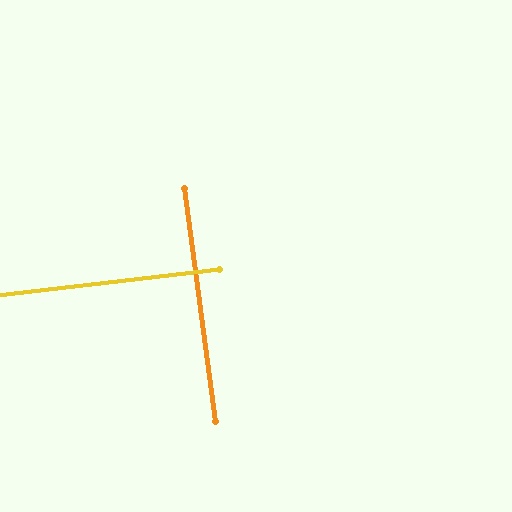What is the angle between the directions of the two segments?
Approximately 89 degrees.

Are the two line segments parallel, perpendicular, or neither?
Perpendicular — they meet at approximately 89°.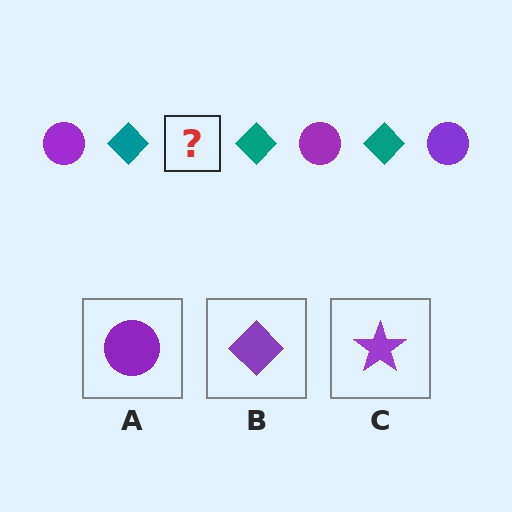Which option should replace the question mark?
Option A.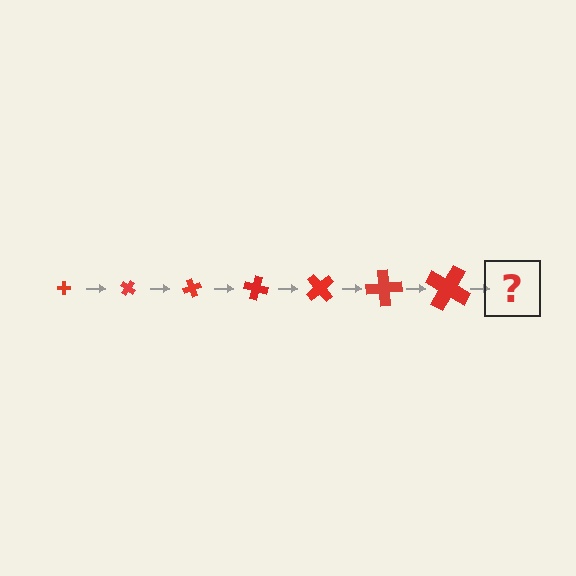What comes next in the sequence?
The next element should be a cross, larger than the previous one and rotated 245 degrees from the start.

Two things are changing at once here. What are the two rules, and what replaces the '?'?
The two rules are that the cross grows larger each step and it rotates 35 degrees each step. The '?' should be a cross, larger than the previous one and rotated 245 degrees from the start.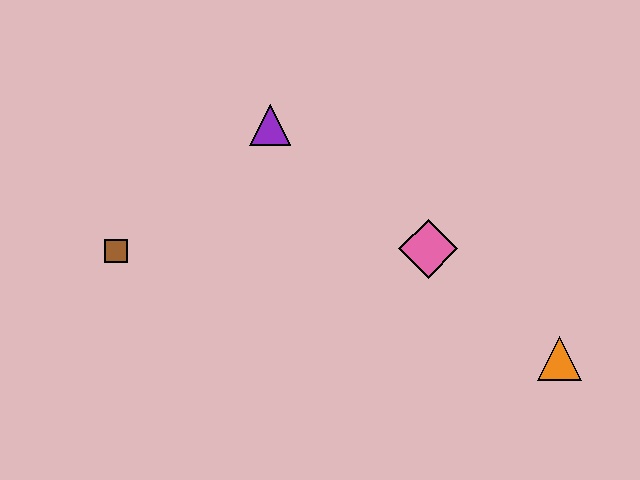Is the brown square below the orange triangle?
No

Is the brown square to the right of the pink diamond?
No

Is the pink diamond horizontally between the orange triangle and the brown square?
Yes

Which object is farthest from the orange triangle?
The brown square is farthest from the orange triangle.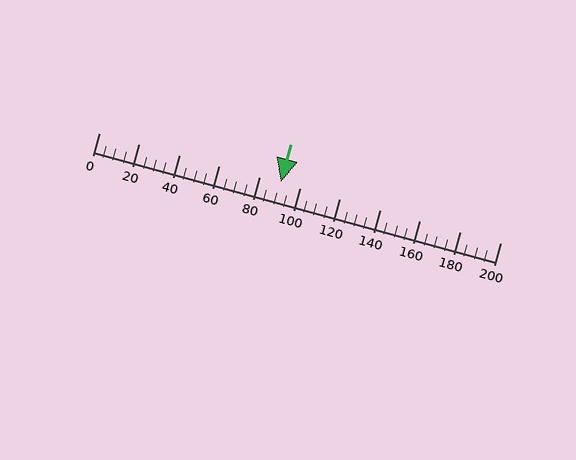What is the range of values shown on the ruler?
The ruler shows values from 0 to 200.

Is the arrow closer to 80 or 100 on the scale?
The arrow is closer to 100.